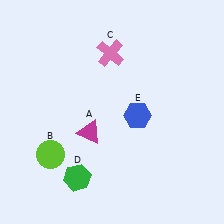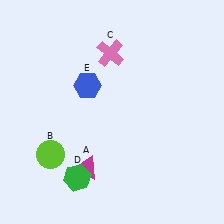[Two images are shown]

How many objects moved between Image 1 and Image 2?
2 objects moved between the two images.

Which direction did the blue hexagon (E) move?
The blue hexagon (E) moved left.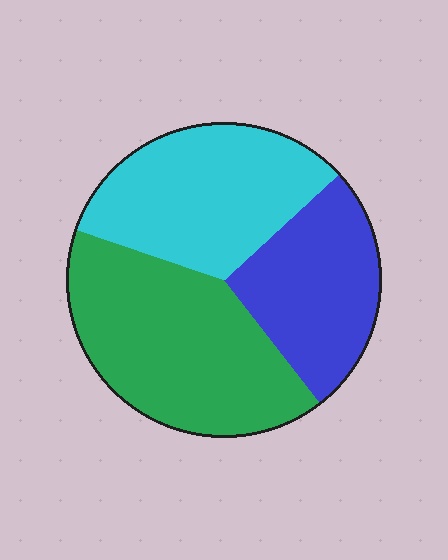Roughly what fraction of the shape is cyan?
Cyan covers around 35% of the shape.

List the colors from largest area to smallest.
From largest to smallest: green, cyan, blue.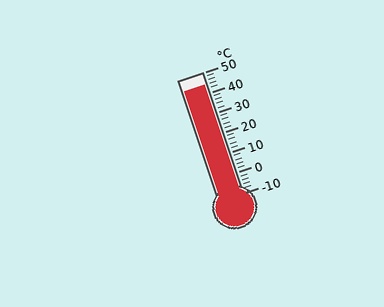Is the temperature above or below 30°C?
The temperature is above 30°C.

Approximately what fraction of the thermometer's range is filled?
The thermometer is filled to approximately 90% of its range.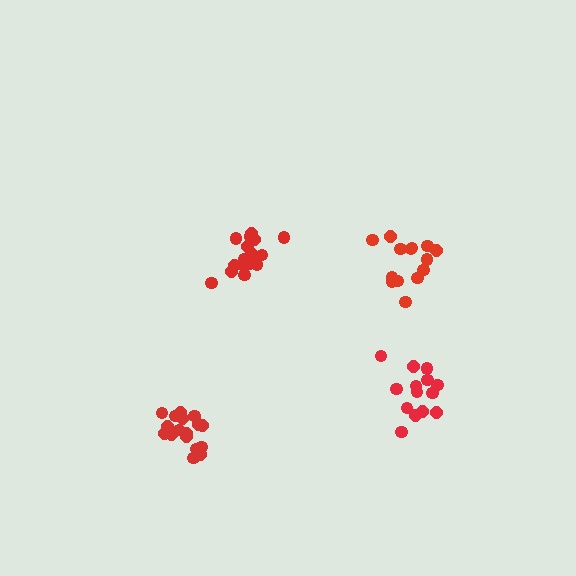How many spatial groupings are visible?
There are 4 spatial groupings.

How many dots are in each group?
Group 1: 16 dots, Group 2: 17 dots, Group 3: 14 dots, Group 4: 14 dots (61 total).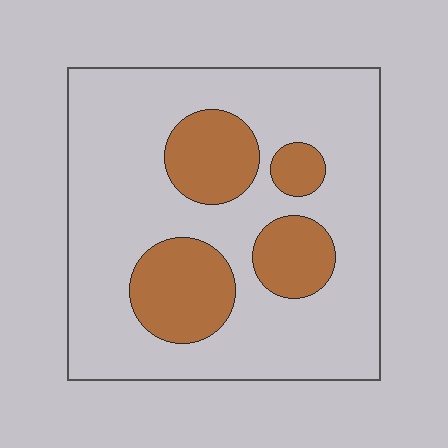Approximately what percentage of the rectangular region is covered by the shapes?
Approximately 25%.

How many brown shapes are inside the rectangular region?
4.